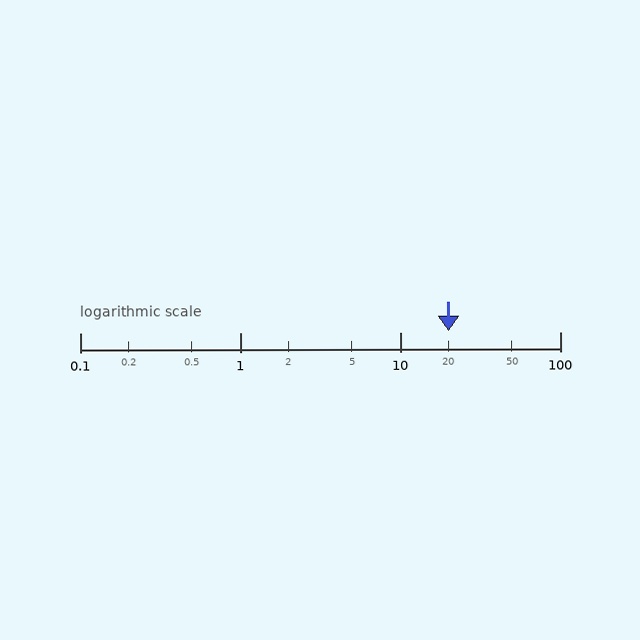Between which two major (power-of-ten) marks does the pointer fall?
The pointer is between 10 and 100.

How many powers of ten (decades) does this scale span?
The scale spans 3 decades, from 0.1 to 100.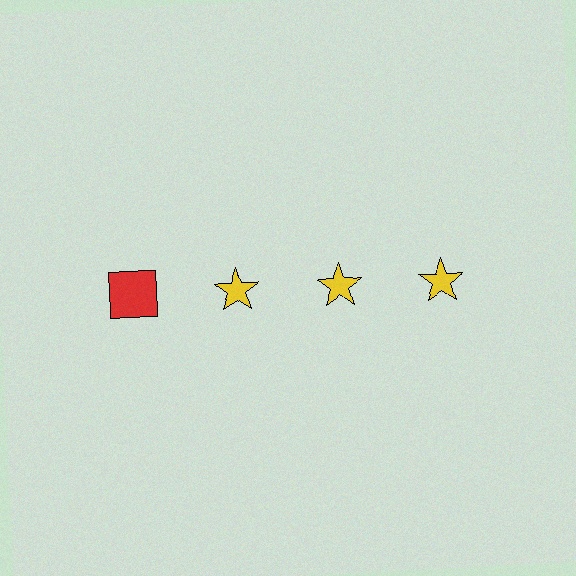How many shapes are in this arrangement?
There are 4 shapes arranged in a grid pattern.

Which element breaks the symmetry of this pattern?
The red square in the top row, leftmost column breaks the symmetry. All other shapes are yellow stars.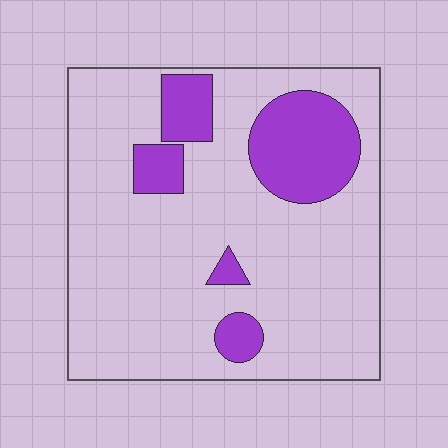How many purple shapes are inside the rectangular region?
5.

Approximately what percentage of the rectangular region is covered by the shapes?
Approximately 20%.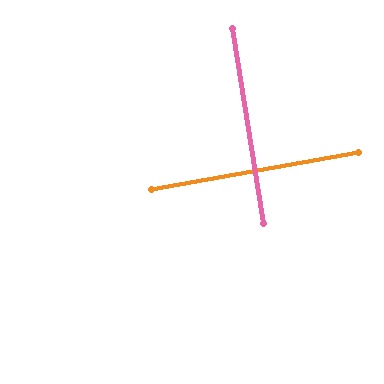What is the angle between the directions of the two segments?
Approximately 89 degrees.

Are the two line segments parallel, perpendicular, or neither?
Perpendicular — they meet at approximately 89°.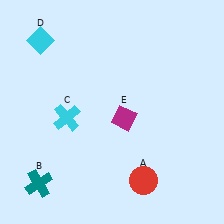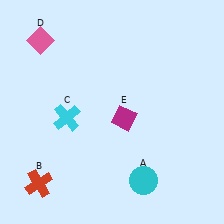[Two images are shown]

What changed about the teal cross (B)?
In Image 1, B is teal. In Image 2, it changed to red.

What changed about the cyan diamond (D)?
In Image 1, D is cyan. In Image 2, it changed to pink.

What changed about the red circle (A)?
In Image 1, A is red. In Image 2, it changed to cyan.